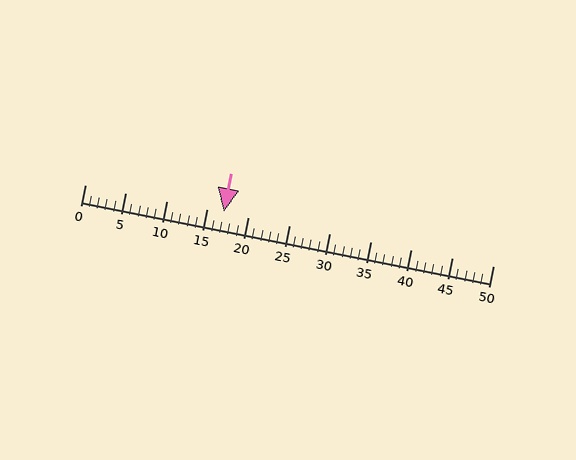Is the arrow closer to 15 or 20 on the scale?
The arrow is closer to 15.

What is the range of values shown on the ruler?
The ruler shows values from 0 to 50.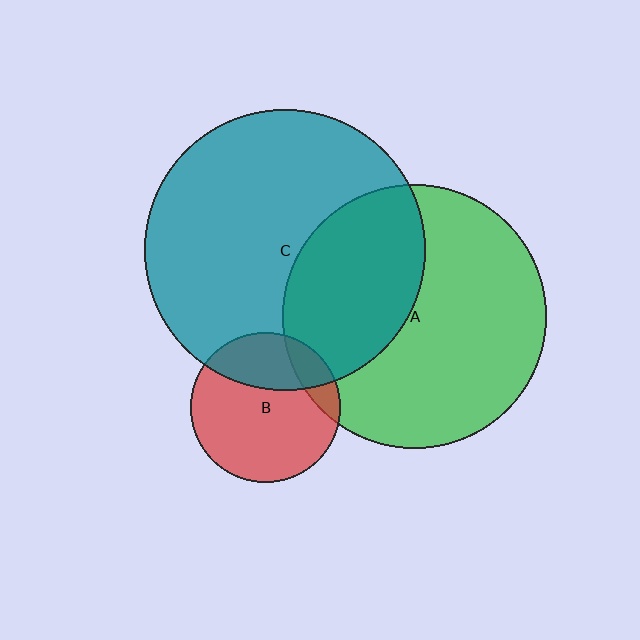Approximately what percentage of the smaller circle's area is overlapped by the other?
Approximately 40%.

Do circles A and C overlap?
Yes.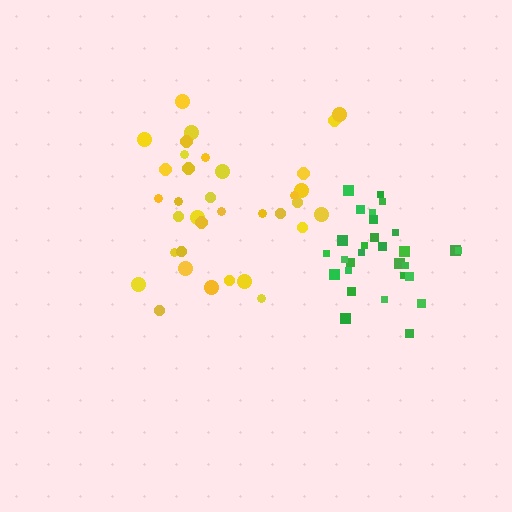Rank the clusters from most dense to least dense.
green, yellow.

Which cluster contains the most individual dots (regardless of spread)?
Yellow (35).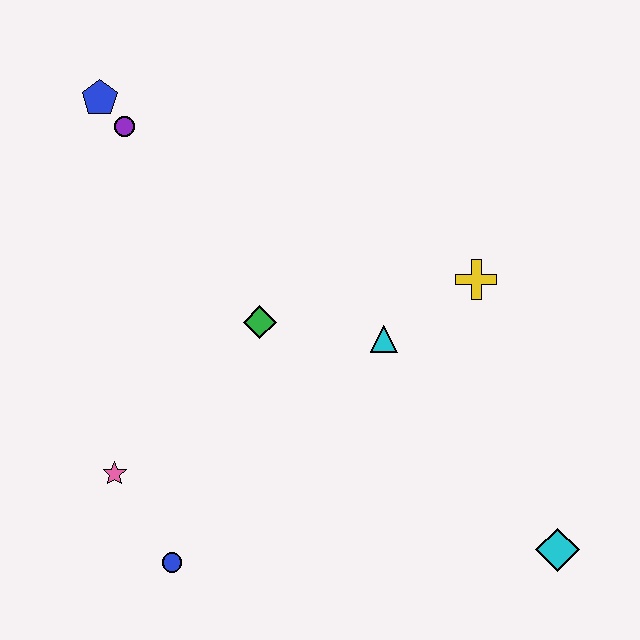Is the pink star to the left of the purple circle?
Yes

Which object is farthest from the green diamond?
The cyan diamond is farthest from the green diamond.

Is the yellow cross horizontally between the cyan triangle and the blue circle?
No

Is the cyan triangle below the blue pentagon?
Yes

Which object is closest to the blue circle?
The pink star is closest to the blue circle.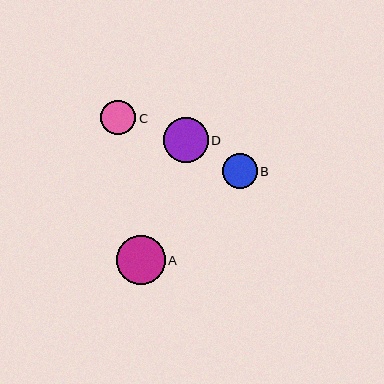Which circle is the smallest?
Circle B is the smallest with a size of approximately 35 pixels.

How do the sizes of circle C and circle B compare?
Circle C and circle B are approximately the same size.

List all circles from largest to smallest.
From largest to smallest: A, D, C, B.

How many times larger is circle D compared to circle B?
Circle D is approximately 1.3 times the size of circle B.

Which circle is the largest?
Circle A is the largest with a size of approximately 49 pixels.